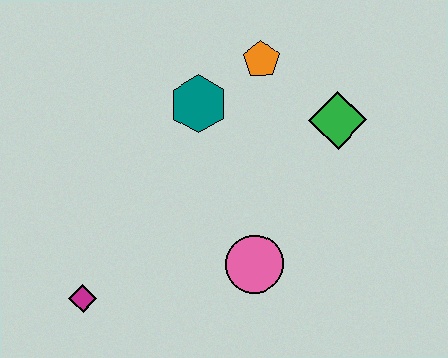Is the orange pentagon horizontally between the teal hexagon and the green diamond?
Yes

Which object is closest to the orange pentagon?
The teal hexagon is closest to the orange pentagon.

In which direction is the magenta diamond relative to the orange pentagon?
The magenta diamond is below the orange pentagon.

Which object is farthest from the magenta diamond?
The green diamond is farthest from the magenta diamond.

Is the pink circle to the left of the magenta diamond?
No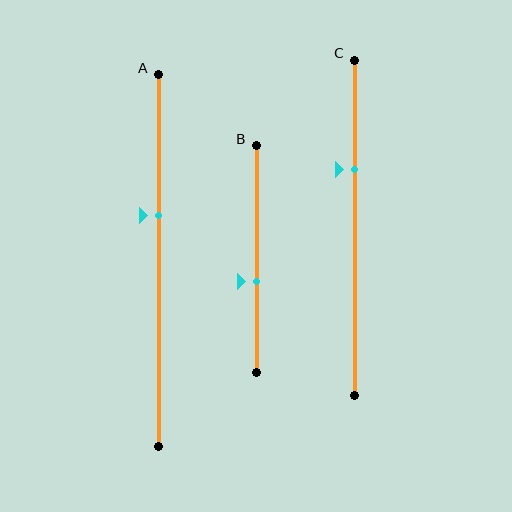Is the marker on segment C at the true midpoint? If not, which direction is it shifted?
No, the marker on segment C is shifted upward by about 17% of the segment length.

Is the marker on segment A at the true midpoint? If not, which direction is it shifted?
No, the marker on segment A is shifted upward by about 12% of the segment length.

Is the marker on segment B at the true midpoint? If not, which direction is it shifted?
No, the marker on segment B is shifted downward by about 10% of the segment length.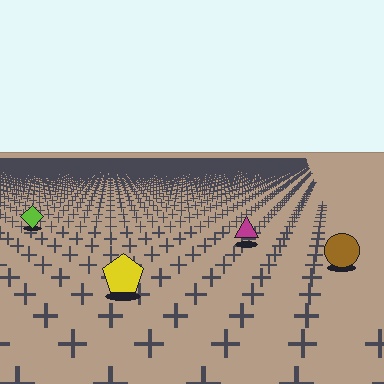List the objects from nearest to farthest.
From nearest to farthest: the yellow pentagon, the brown circle, the magenta triangle, the lime diamond.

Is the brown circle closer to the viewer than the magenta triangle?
Yes. The brown circle is closer — you can tell from the texture gradient: the ground texture is coarser near it.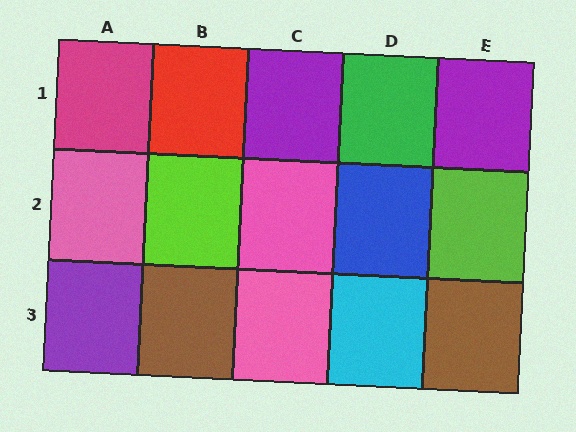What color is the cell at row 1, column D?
Green.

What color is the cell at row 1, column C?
Purple.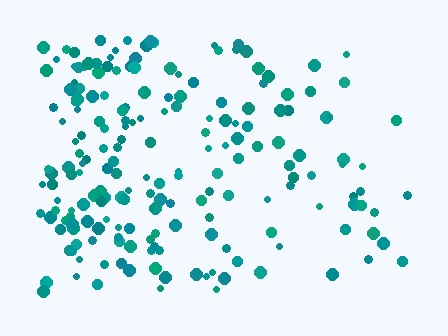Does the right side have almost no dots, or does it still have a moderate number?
Still a moderate number, just noticeably fewer than the left.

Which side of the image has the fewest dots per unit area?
The right.